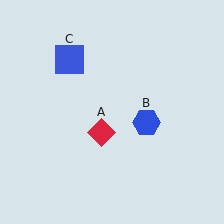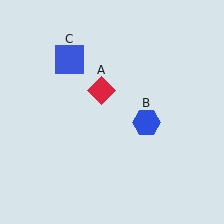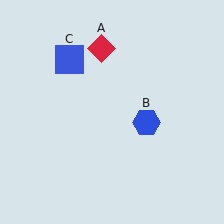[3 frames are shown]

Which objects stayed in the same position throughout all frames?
Blue hexagon (object B) and blue square (object C) remained stationary.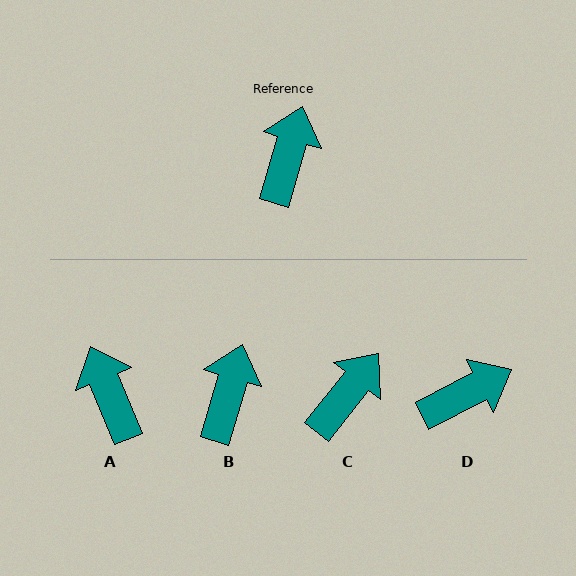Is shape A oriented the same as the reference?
No, it is off by about 39 degrees.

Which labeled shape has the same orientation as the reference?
B.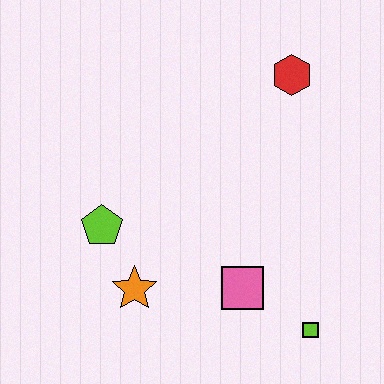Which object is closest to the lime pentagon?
The orange star is closest to the lime pentagon.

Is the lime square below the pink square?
Yes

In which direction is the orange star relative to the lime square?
The orange star is to the left of the lime square.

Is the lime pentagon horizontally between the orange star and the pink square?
No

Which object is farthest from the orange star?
The red hexagon is farthest from the orange star.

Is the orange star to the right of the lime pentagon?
Yes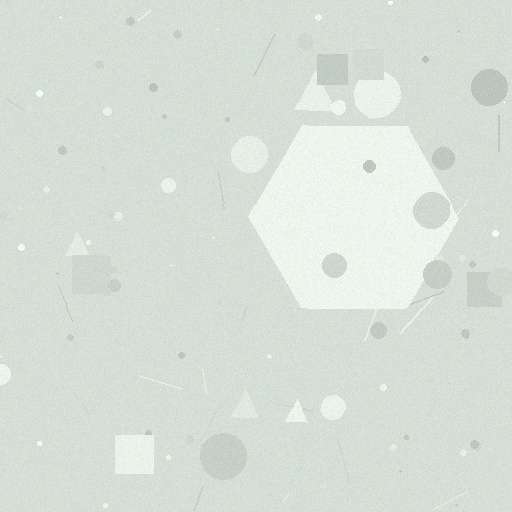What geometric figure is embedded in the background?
A hexagon is embedded in the background.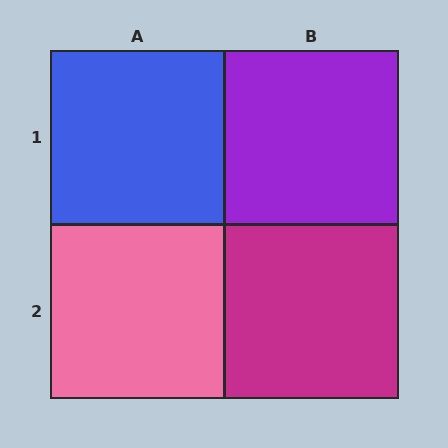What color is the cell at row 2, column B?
Magenta.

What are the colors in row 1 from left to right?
Blue, purple.